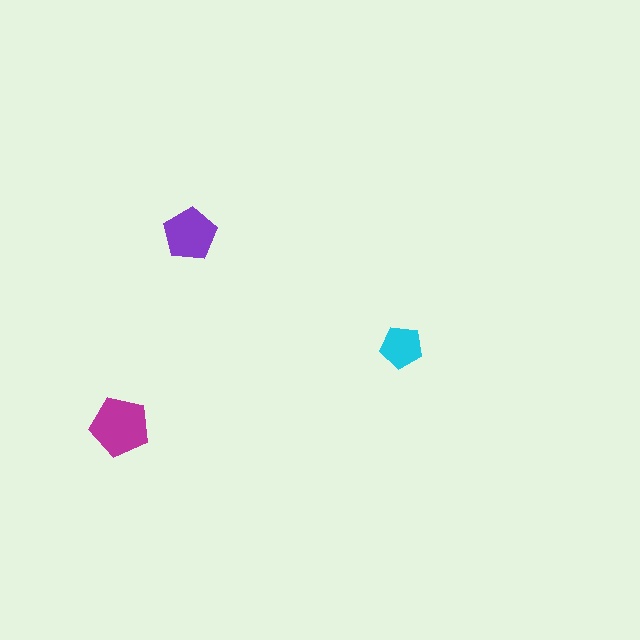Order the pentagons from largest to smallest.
the magenta one, the purple one, the cyan one.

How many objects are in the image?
There are 3 objects in the image.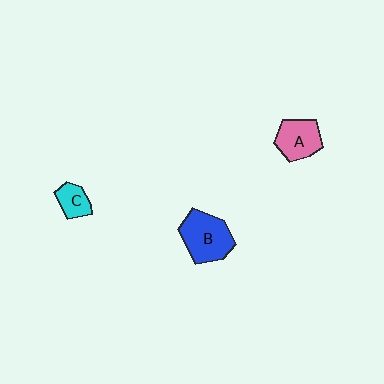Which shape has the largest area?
Shape B (blue).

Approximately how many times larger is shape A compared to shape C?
Approximately 1.7 times.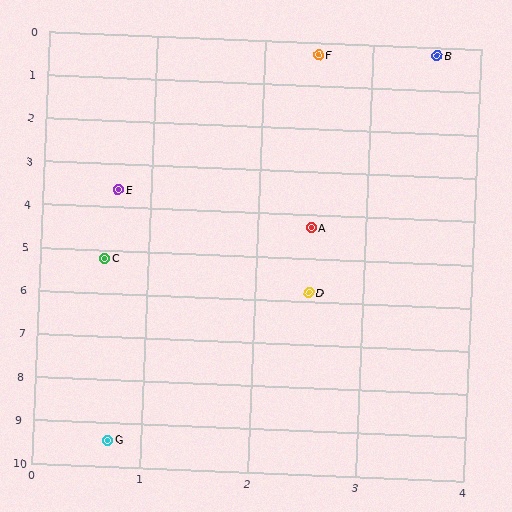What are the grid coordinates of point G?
Point G is at approximately (0.7, 9.4).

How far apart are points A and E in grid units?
Points A and E are about 1.9 grid units apart.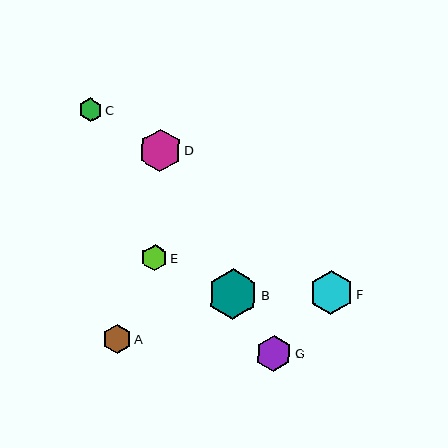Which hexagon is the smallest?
Hexagon C is the smallest with a size of approximately 23 pixels.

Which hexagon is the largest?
Hexagon B is the largest with a size of approximately 50 pixels.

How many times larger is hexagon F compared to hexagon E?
Hexagon F is approximately 1.7 times the size of hexagon E.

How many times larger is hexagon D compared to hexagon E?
Hexagon D is approximately 1.6 times the size of hexagon E.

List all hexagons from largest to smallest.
From largest to smallest: B, F, D, G, A, E, C.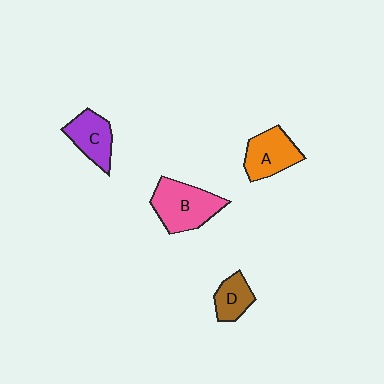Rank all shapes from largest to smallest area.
From largest to smallest: B (pink), A (orange), C (purple), D (brown).